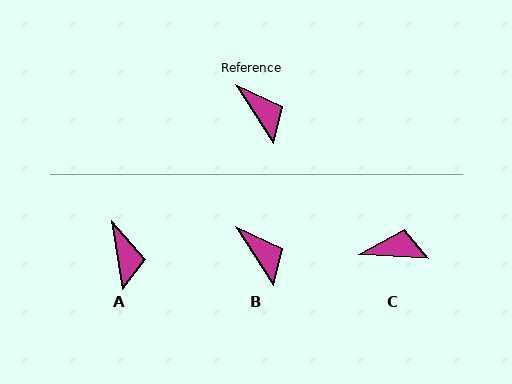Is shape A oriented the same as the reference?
No, it is off by about 24 degrees.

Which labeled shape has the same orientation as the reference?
B.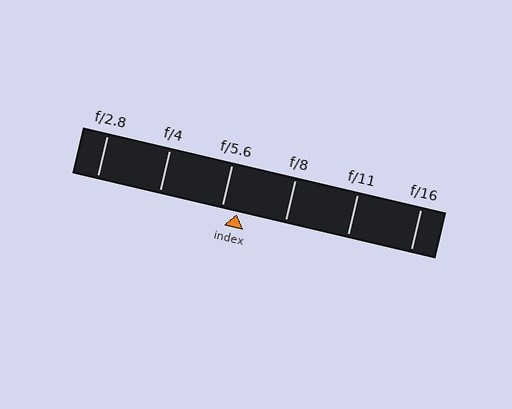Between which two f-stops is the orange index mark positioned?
The index mark is between f/5.6 and f/8.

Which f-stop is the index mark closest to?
The index mark is closest to f/5.6.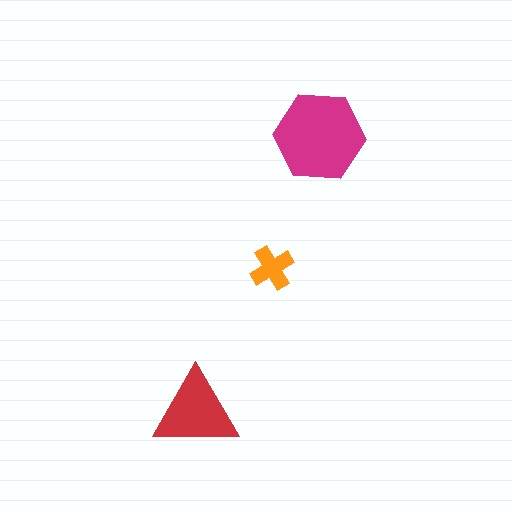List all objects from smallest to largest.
The orange cross, the red triangle, the magenta hexagon.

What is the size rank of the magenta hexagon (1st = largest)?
1st.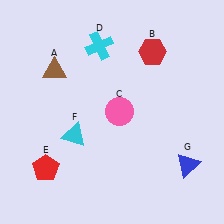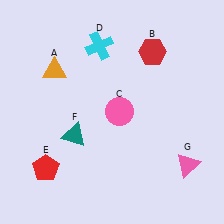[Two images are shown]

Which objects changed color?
A changed from brown to orange. F changed from cyan to teal. G changed from blue to pink.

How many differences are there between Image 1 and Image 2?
There are 3 differences between the two images.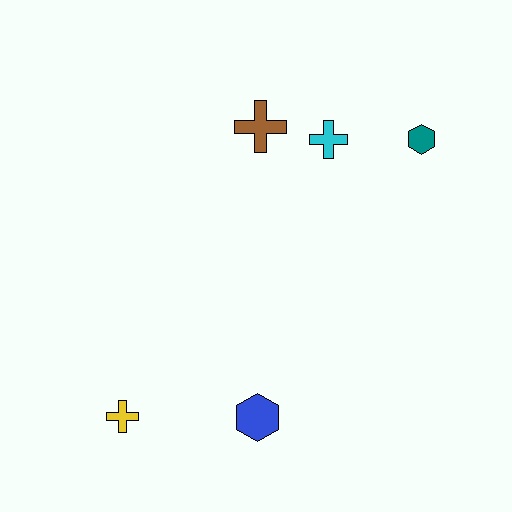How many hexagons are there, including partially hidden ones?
There are 2 hexagons.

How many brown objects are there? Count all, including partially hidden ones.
There is 1 brown object.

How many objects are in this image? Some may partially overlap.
There are 5 objects.